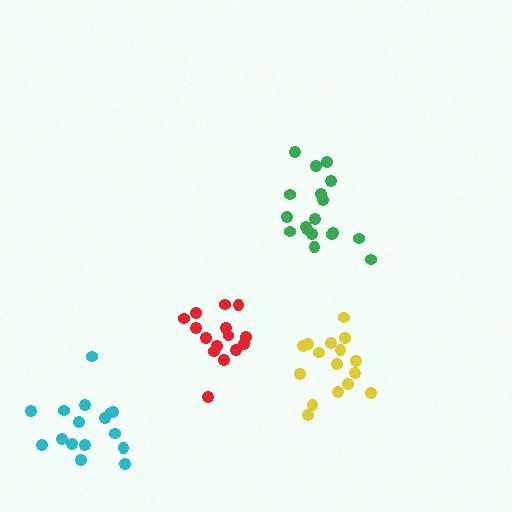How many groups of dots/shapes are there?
There are 4 groups.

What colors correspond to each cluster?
The clusters are colored: cyan, yellow, green, red.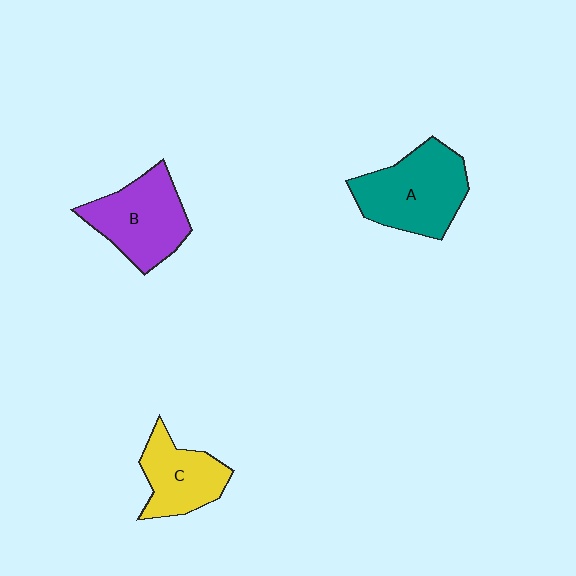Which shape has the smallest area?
Shape C (yellow).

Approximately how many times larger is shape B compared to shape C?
Approximately 1.3 times.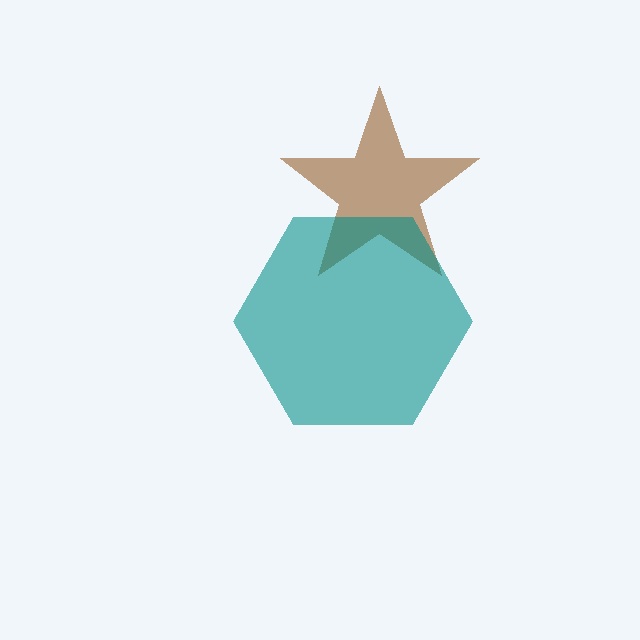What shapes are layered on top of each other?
The layered shapes are: a brown star, a teal hexagon.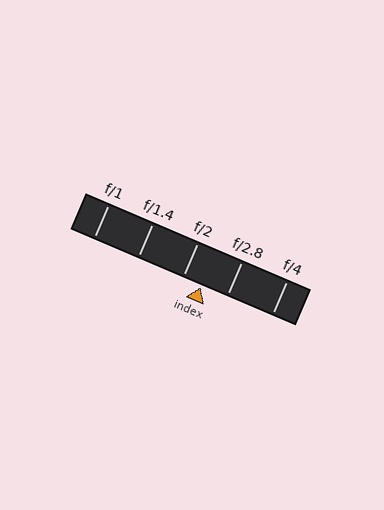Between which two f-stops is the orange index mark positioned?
The index mark is between f/2 and f/2.8.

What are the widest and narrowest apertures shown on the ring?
The widest aperture shown is f/1 and the narrowest is f/4.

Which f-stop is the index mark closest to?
The index mark is closest to f/2.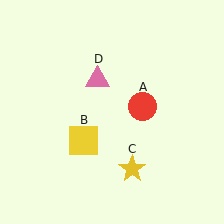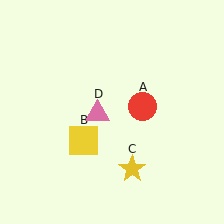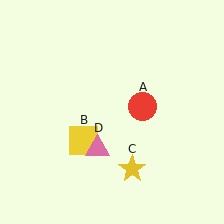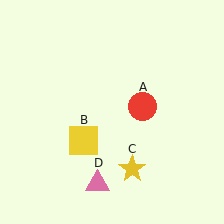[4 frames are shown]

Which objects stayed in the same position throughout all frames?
Red circle (object A) and yellow square (object B) and yellow star (object C) remained stationary.